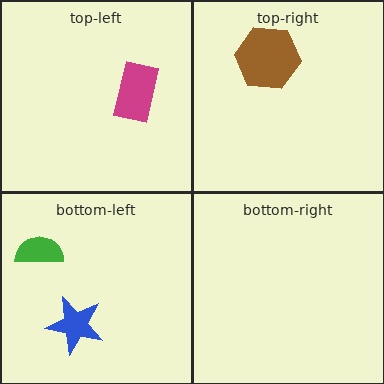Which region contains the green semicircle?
The bottom-left region.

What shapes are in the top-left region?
The magenta rectangle.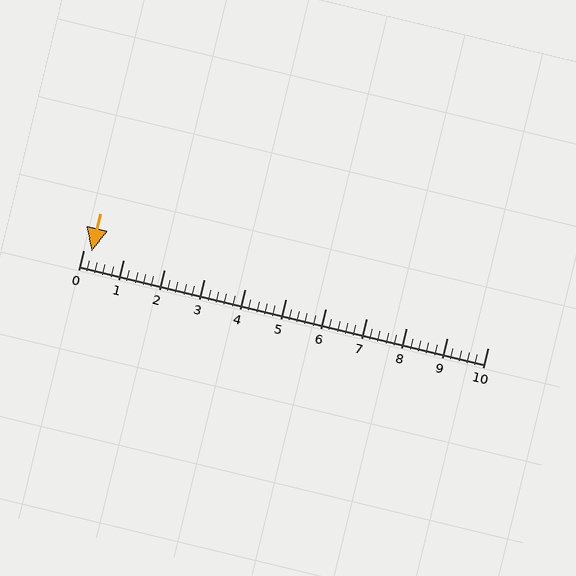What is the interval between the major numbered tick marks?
The major tick marks are spaced 1 units apart.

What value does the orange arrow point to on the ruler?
The orange arrow points to approximately 0.2.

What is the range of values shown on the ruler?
The ruler shows values from 0 to 10.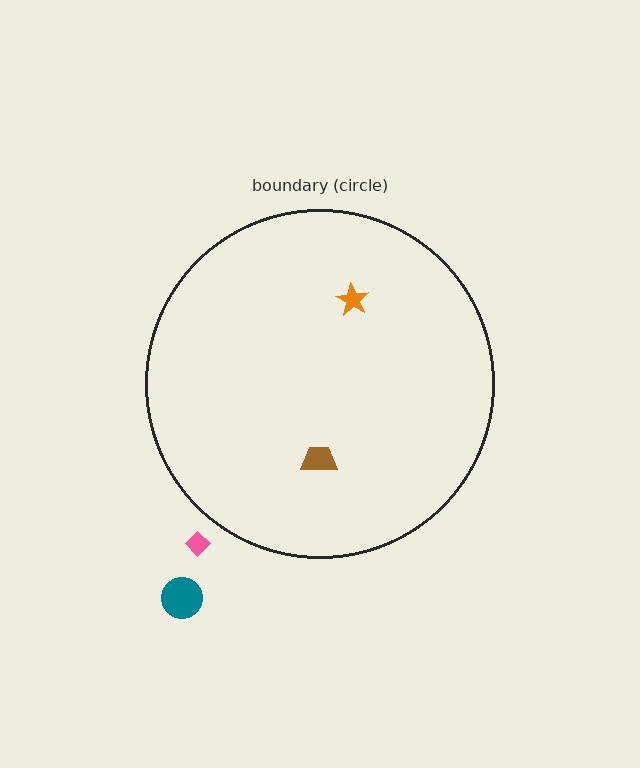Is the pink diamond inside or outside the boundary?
Outside.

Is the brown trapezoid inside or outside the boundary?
Inside.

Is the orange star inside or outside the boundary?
Inside.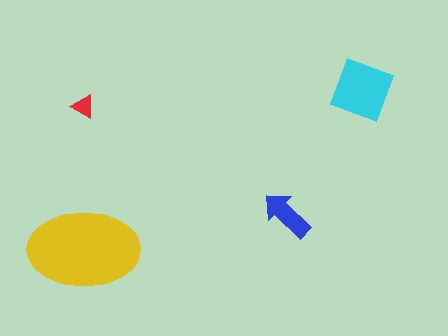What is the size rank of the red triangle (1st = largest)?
4th.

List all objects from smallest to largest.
The red triangle, the blue arrow, the cyan diamond, the yellow ellipse.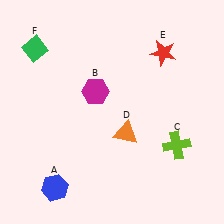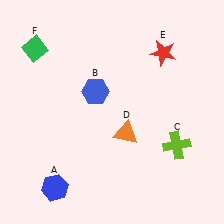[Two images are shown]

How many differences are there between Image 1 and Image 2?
There is 1 difference between the two images.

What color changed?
The hexagon (B) changed from magenta in Image 1 to blue in Image 2.